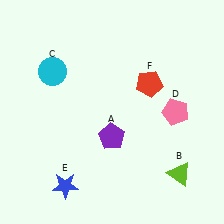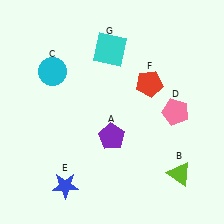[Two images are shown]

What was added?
A cyan square (G) was added in Image 2.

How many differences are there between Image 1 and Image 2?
There is 1 difference between the two images.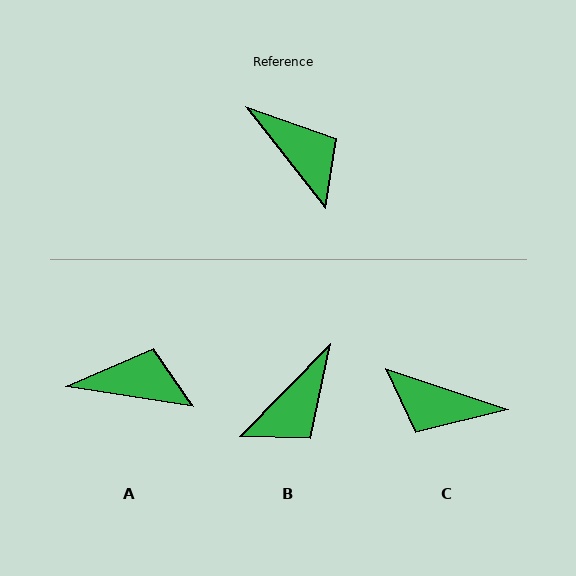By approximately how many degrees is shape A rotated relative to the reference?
Approximately 43 degrees counter-clockwise.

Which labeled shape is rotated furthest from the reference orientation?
C, about 146 degrees away.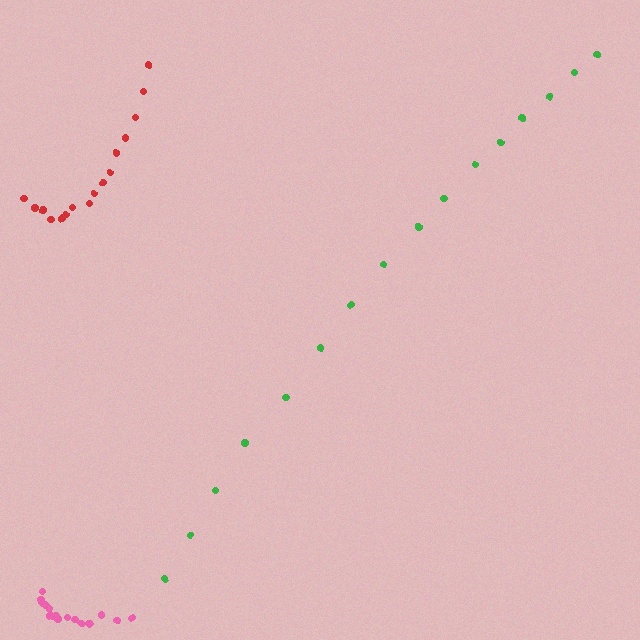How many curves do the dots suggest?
There are 3 distinct paths.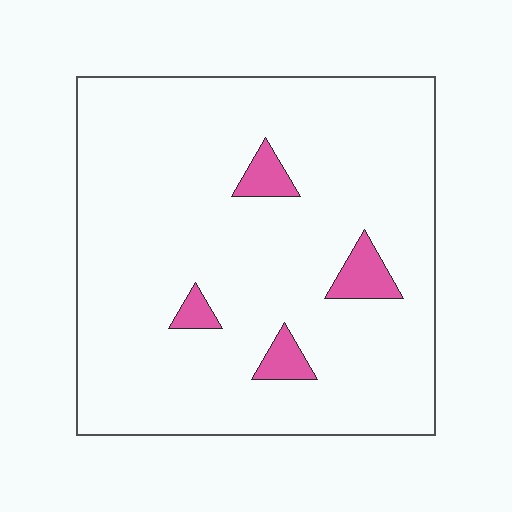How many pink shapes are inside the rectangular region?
4.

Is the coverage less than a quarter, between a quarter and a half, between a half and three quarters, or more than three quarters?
Less than a quarter.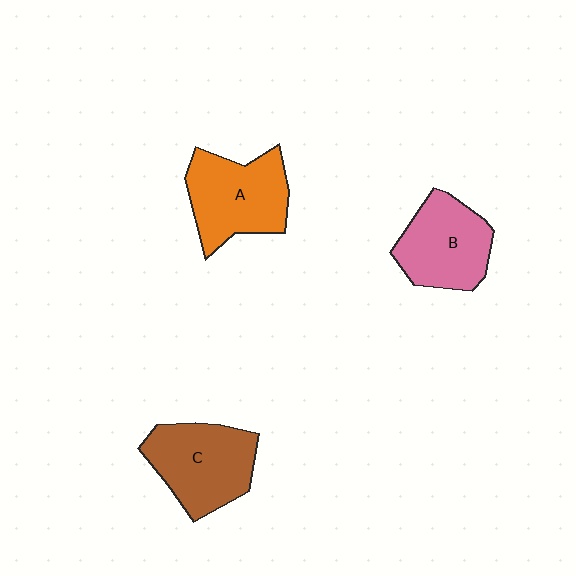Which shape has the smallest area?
Shape B (pink).